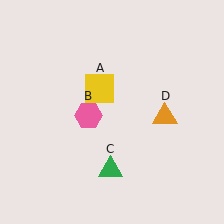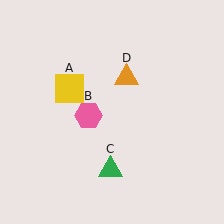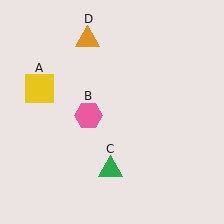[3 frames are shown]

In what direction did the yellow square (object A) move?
The yellow square (object A) moved left.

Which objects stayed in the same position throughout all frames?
Pink hexagon (object B) and green triangle (object C) remained stationary.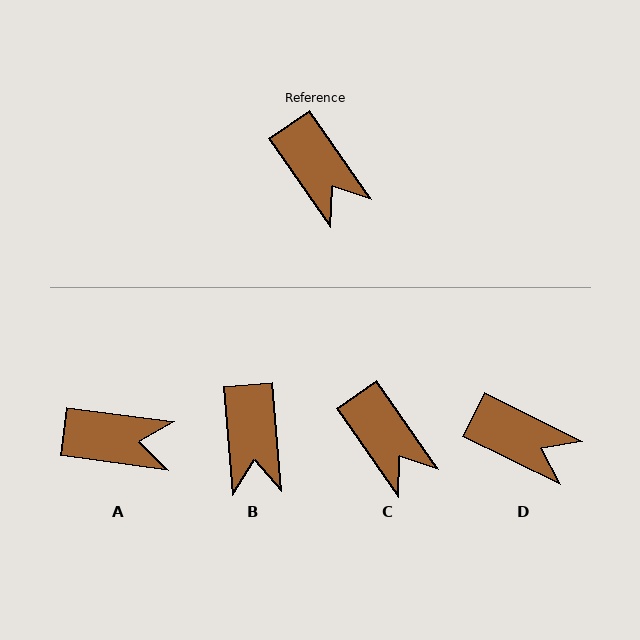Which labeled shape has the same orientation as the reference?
C.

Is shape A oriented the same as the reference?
No, it is off by about 47 degrees.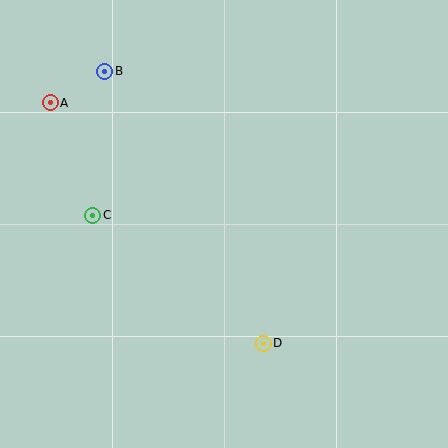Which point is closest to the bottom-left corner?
Point C is closest to the bottom-left corner.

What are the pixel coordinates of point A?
Point A is at (50, 103).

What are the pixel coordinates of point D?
Point D is at (263, 343).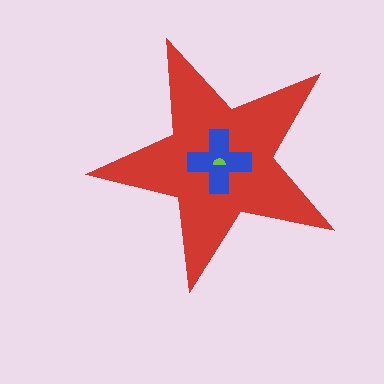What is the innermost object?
The lime semicircle.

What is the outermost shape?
The red star.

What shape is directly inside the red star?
The blue cross.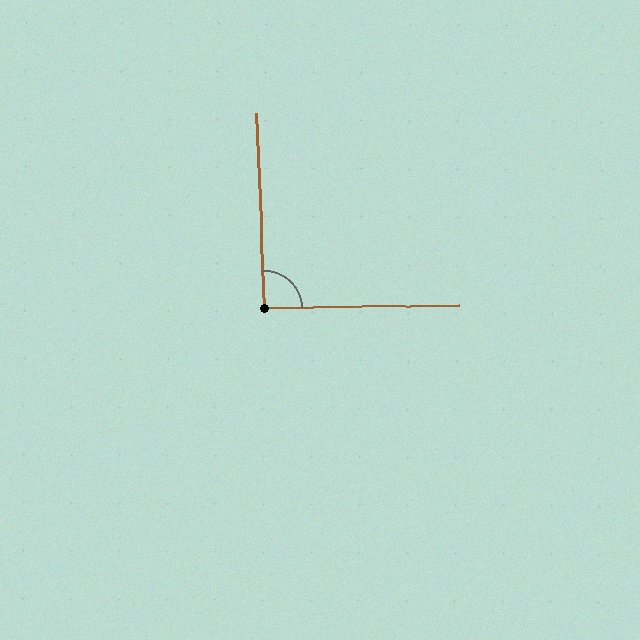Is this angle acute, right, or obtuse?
It is approximately a right angle.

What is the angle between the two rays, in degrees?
Approximately 92 degrees.